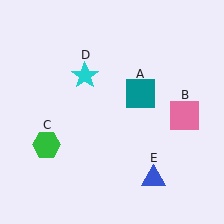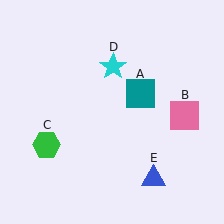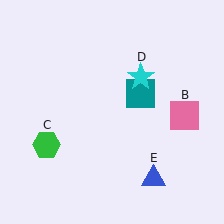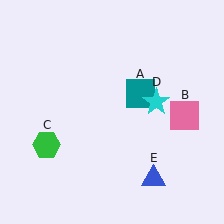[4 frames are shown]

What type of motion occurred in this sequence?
The cyan star (object D) rotated clockwise around the center of the scene.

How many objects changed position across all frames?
1 object changed position: cyan star (object D).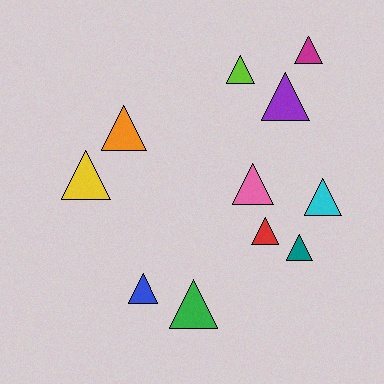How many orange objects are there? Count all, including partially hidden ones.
There is 1 orange object.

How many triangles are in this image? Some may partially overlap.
There are 11 triangles.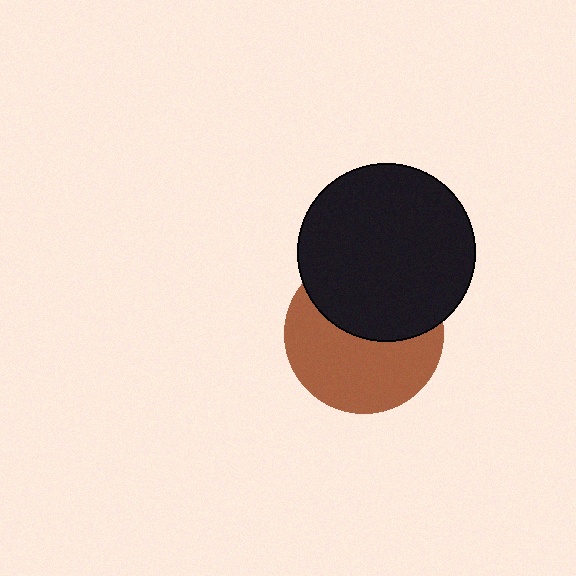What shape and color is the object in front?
The object in front is a black circle.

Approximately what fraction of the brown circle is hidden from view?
Roughly 44% of the brown circle is hidden behind the black circle.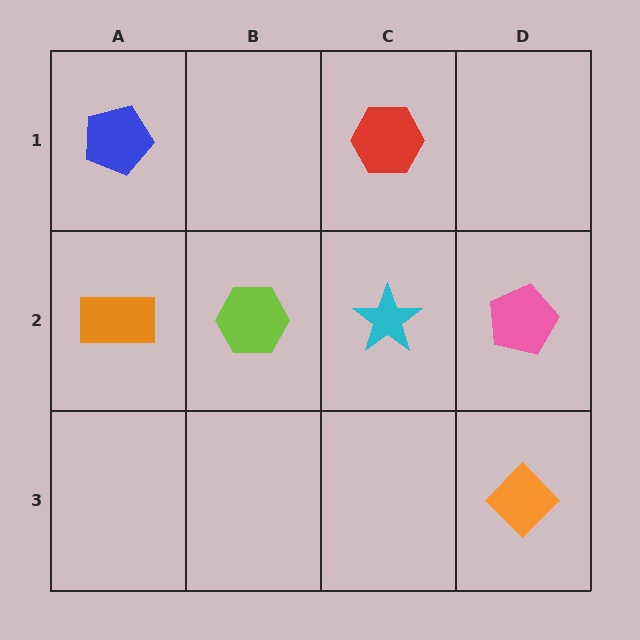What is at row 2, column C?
A cyan star.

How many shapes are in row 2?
4 shapes.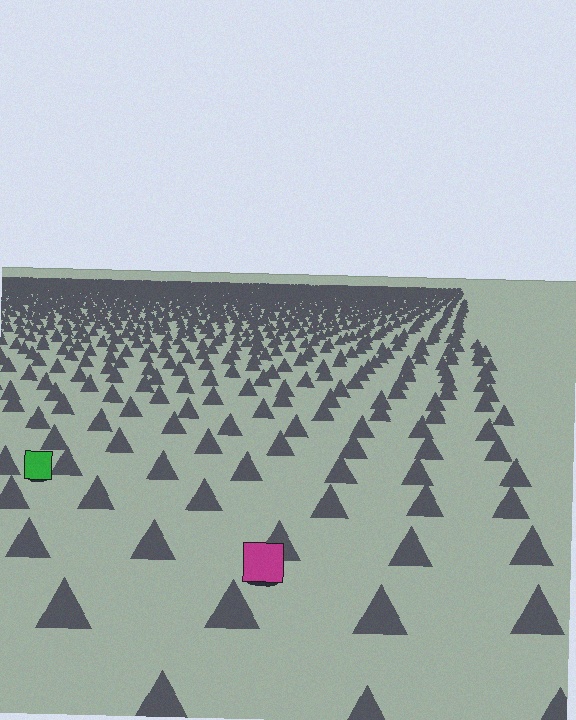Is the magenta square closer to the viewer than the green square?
Yes. The magenta square is closer — you can tell from the texture gradient: the ground texture is coarser near it.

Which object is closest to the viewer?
The magenta square is closest. The texture marks near it are larger and more spread out.